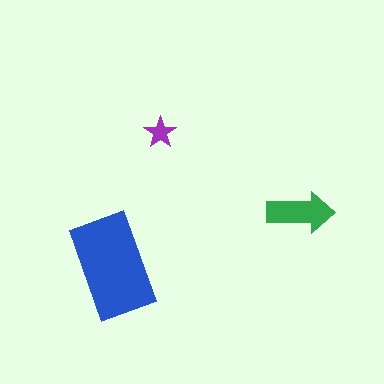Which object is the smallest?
The purple star.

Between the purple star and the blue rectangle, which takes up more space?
The blue rectangle.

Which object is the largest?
The blue rectangle.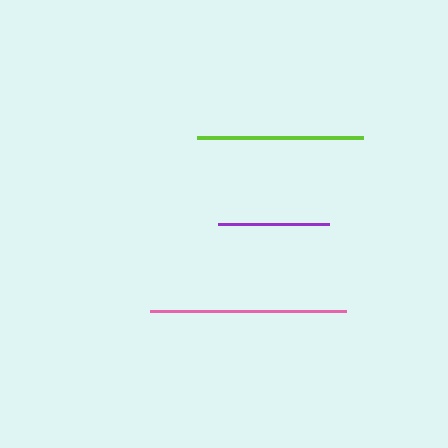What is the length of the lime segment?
The lime segment is approximately 166 pixels long.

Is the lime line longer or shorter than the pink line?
The pink line is longer than the lime line.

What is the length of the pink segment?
The pink segment is approximately 196 pixels long.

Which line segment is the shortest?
The purple line is the shortest at approximately 112 pixels.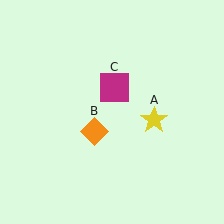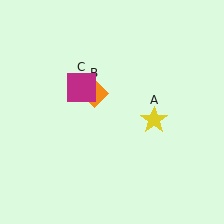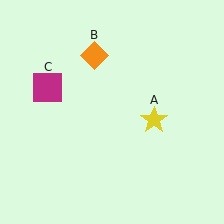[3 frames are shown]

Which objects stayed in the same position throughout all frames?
Yellow star (object A) remained stationary.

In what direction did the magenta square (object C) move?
The magenta square (object C) moved left.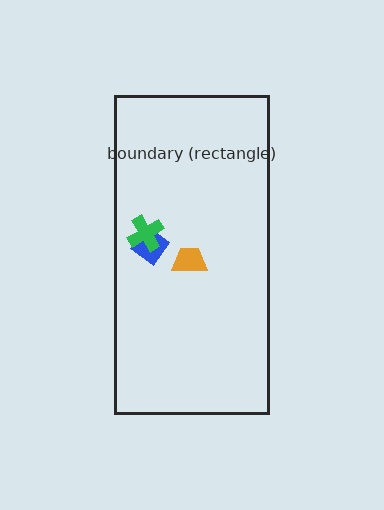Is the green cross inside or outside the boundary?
Inside.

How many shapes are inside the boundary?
3 inside, 0 outside.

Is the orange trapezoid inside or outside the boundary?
Inside.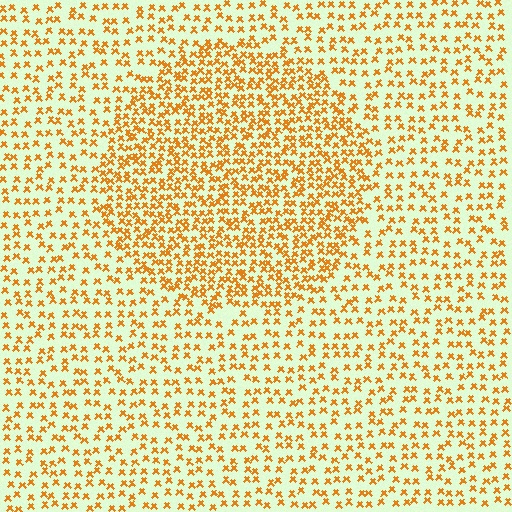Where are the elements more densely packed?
The elements are more densely packed inside the circle boundary.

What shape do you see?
I see a circle.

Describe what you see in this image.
The image contains small orange elements arranged at two different densities. A circle-shaped region is visible where the elements are more densely packed than the surrounding area.